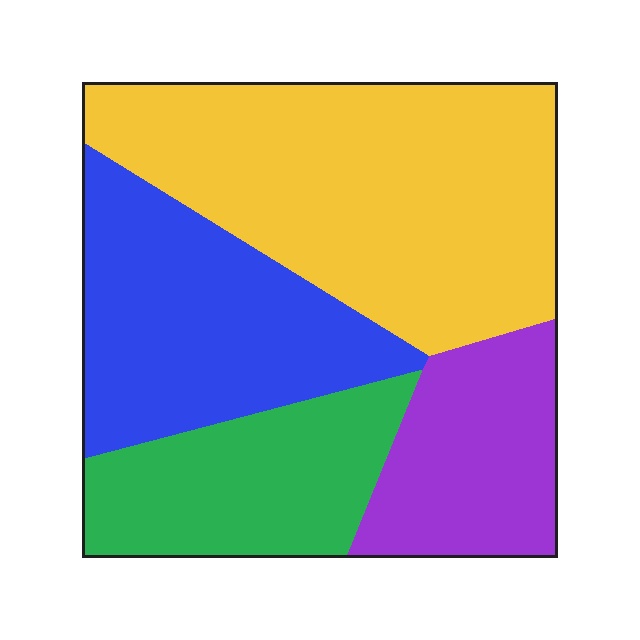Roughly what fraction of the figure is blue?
Blue takes up about one quarter (1/4) of the figure.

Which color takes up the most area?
Yellow, at roughly 40%.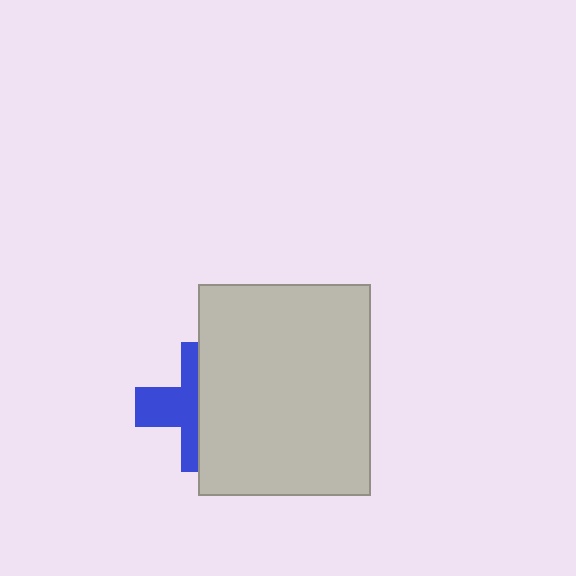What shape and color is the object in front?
The object in front is a light gray rectangle.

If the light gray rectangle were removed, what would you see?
You would see the complete blue cross.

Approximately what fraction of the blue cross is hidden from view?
Roughly 55% of the blue cross is hidden behind the light gray rectangle.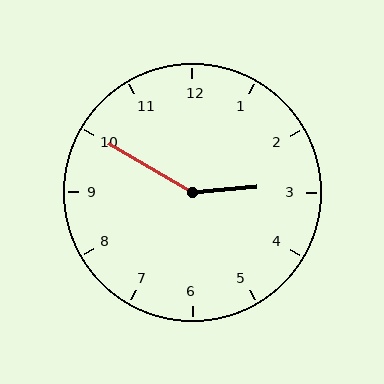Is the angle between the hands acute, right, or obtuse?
It is obtuse.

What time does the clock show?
2:50.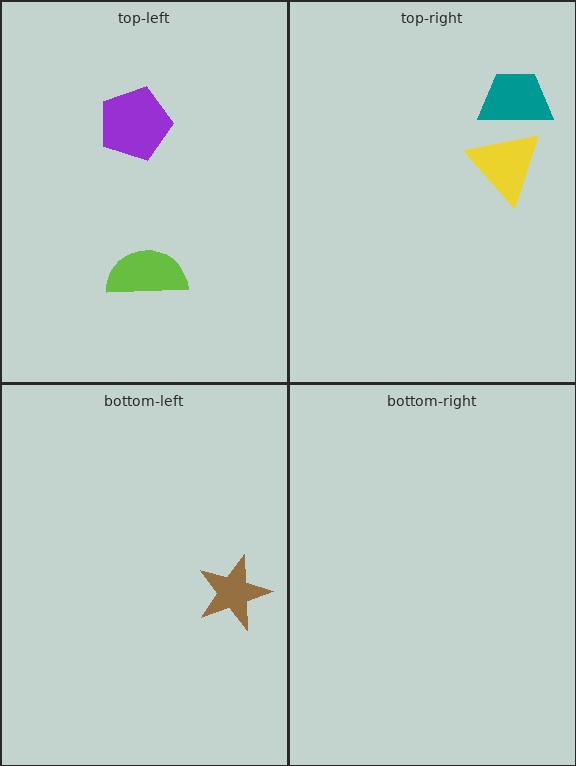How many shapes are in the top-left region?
2.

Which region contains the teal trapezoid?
The top-right region.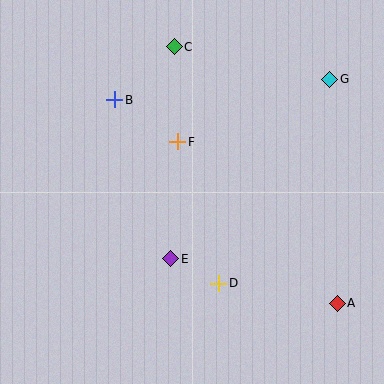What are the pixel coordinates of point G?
Point G is at (330, 79).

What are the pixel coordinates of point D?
Point D is at (219, 283).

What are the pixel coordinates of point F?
Point F is at (178, 142).